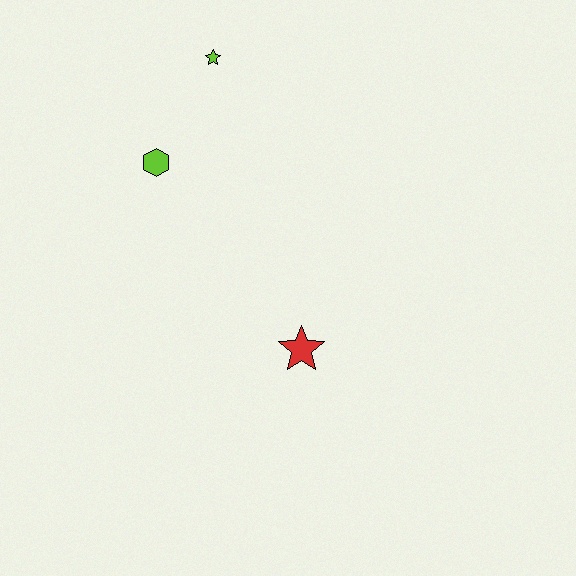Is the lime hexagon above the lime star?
No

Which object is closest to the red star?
The lime hexagon is closest to the red star.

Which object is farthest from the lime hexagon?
The red star is farthest from the lime hexagon.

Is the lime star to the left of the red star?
Yes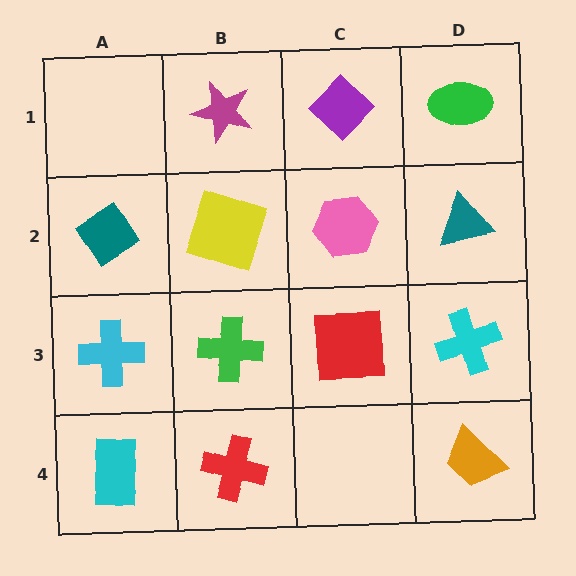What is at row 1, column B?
A magenta star.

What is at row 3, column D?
A cyan cross.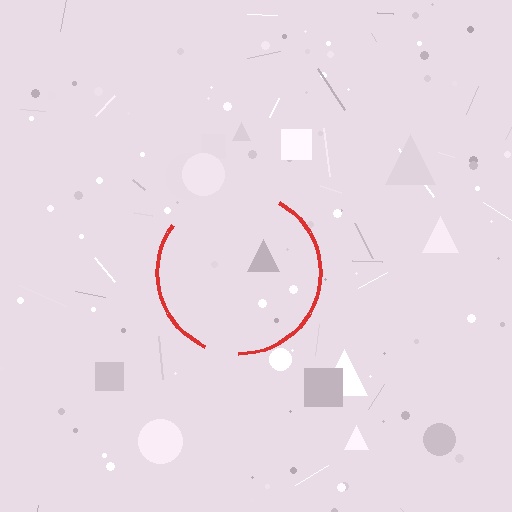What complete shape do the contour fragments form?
The contour fragments form a circle.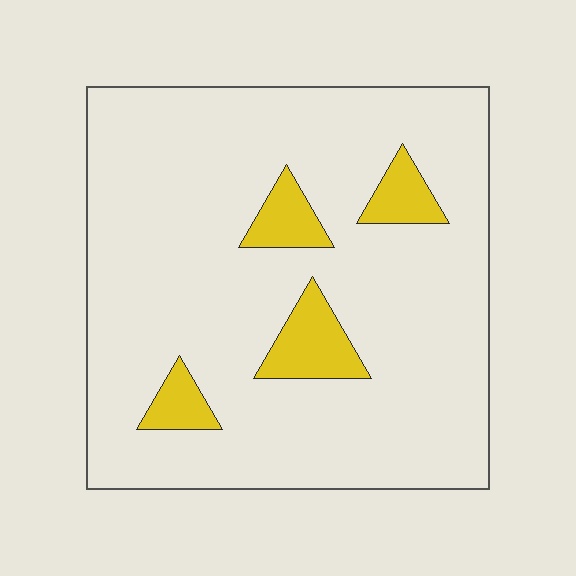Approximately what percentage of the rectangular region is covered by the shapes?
Approximately 10%.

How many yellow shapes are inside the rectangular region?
4.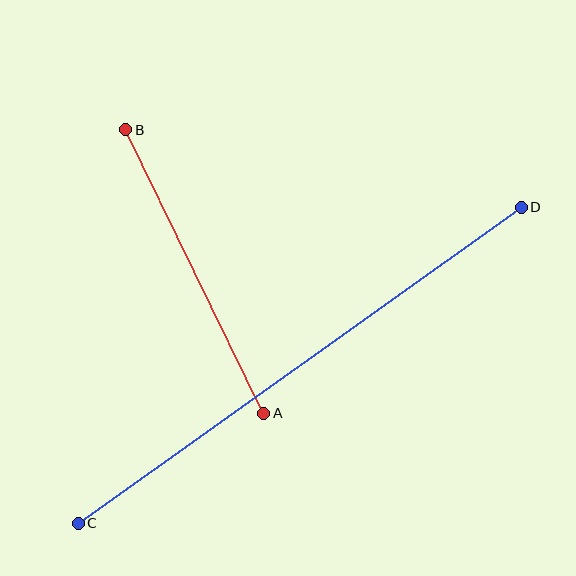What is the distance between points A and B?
The distance is approximately 315 pixels.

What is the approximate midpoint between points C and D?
The midpoint is at approximately (300, 365) pixels.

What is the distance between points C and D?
The distance is approximately 544 pixels.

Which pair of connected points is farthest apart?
Points C and D are farthest apart.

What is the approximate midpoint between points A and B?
The midpoint is at approximately (195, 271) pixels.